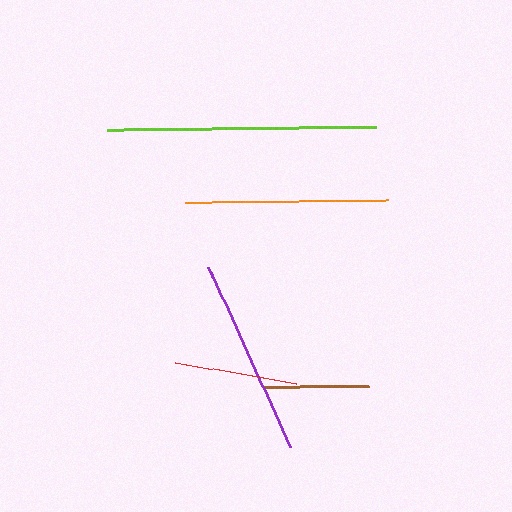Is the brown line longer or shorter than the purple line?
The purple line is longer than the brown line.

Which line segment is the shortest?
The brown line is the shortest at approximately 105 pixels.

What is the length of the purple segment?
The purple segment is approximately 198 pixels long.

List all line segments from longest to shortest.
From longest to shortest: lime, orange, purple, red, brown.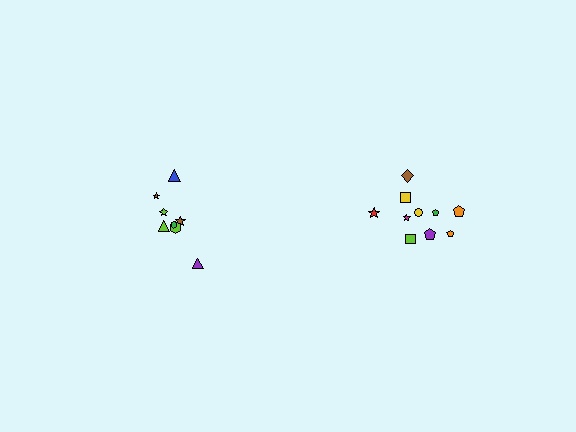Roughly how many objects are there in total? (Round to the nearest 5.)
Roughly 20 objects in total.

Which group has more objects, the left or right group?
The right group.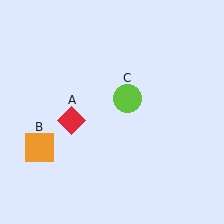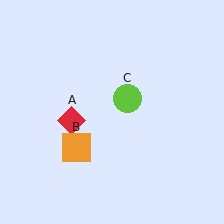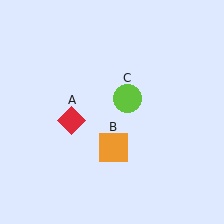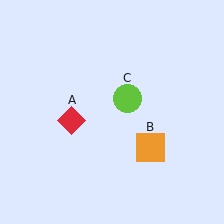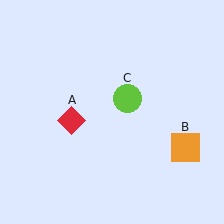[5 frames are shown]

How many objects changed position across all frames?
1 object changed position: orange square (object B).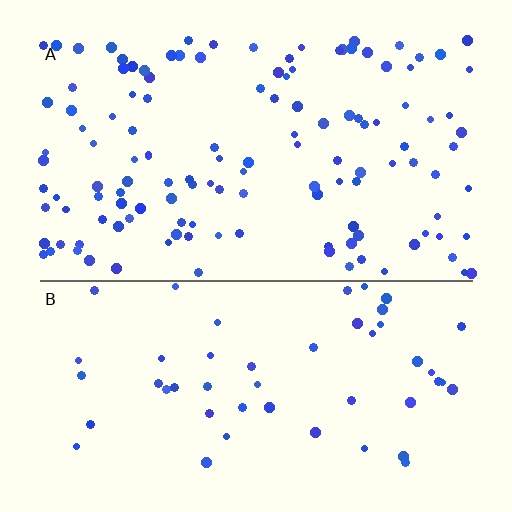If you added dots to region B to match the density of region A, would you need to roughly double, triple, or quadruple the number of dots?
Approximately triple.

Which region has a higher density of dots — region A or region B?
A (the top).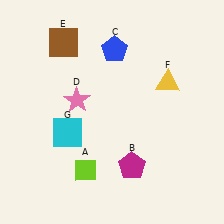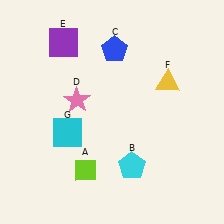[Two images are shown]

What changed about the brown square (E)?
In Image 1, E is brown. In Image 2, it changed to purple.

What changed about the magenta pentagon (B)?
In Image 1, B is magenta. In Image 2, it changed to cyan.